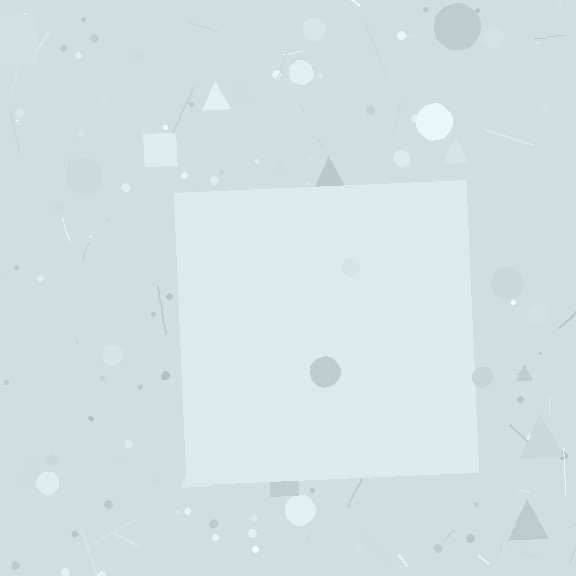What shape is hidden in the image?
A square is hidden in the image.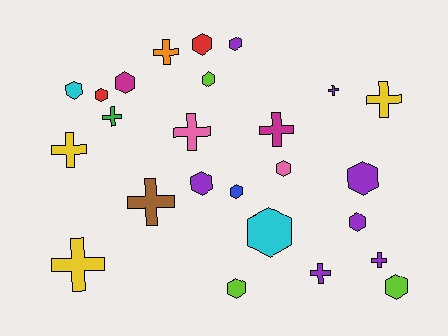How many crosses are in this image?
There are 11 crosses.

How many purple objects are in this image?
There are 7 purple objects.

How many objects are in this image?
There are 25 objects.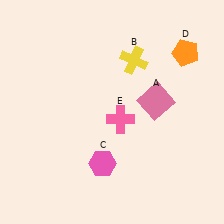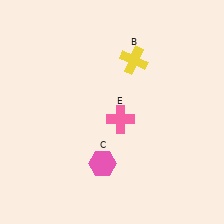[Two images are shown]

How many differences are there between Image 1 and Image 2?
There are 2 differences between the two images.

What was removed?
The orange pentagon (D), the pink square (A) were removed in Image 2.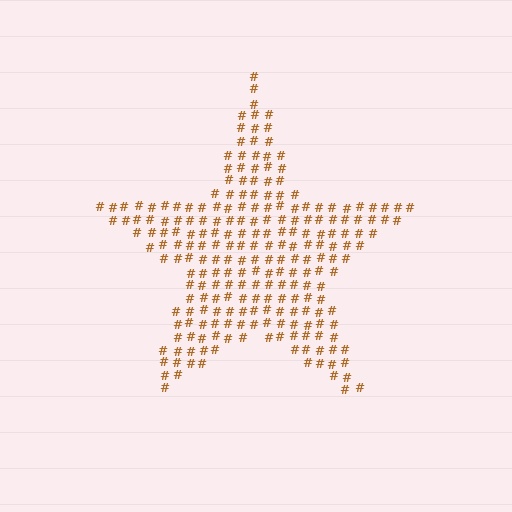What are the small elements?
The small elements are hash symbols.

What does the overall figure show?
The overall figure shows a star.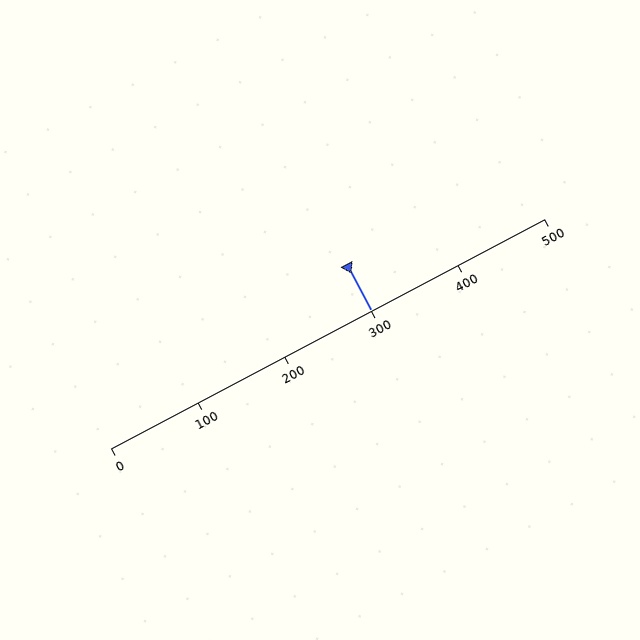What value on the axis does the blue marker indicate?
The marker indicates approximately 300.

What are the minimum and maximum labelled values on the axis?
The axis runs from 0 to 500.